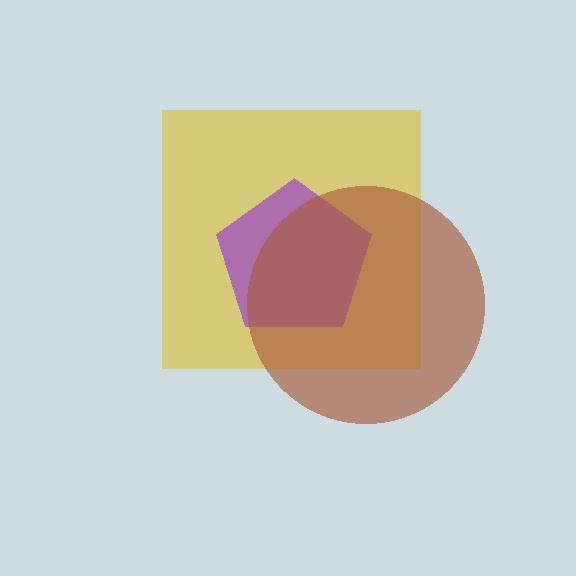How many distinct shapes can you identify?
There are 3 distinct shapes: a yellow square, a purple pentagon, a brown circle.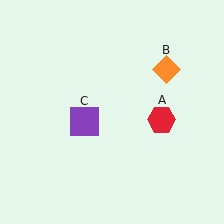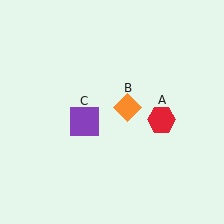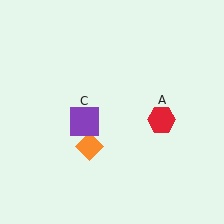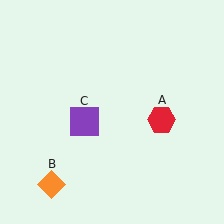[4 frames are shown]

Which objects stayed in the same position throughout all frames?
Red hexagon (object A) and purple square (object C) remained stationary.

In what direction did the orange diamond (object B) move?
The orange diamond (object B) moved down and to the left.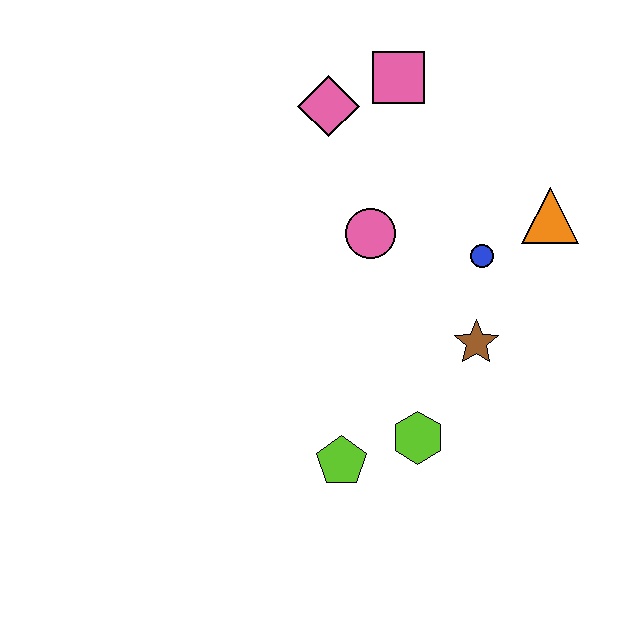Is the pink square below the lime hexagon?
No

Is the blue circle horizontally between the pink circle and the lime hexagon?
No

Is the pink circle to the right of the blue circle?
No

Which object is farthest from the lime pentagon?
The pink square is farthest from the lime pentagon.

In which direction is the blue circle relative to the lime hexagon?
The blue circle is above the lime hexagon.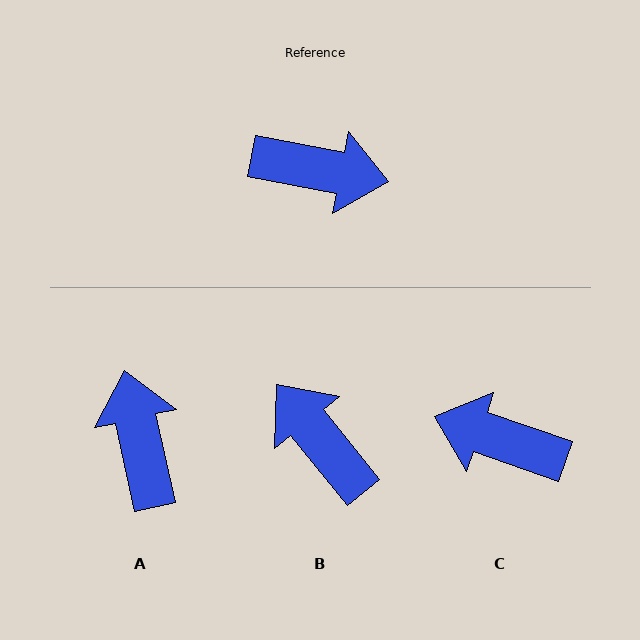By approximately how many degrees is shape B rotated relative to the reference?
Approximately 140 degrees counter-clockwise.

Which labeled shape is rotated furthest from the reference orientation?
C, about 172 degrees away.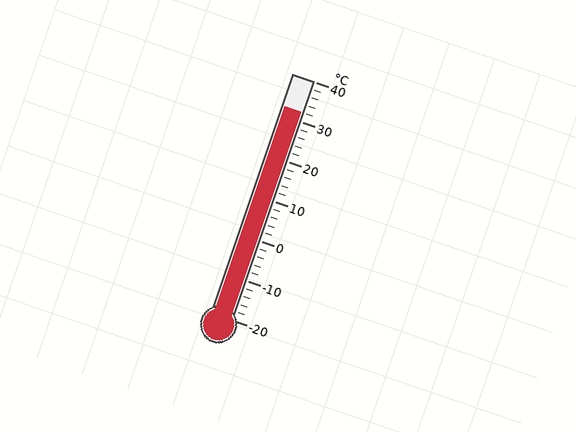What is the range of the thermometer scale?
The thermometer scale ranges from -20°C to 40°C.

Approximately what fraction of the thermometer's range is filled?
The thermometer is filled to approximately 85% of its range.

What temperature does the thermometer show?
The thermometer shows approximately 32°C.